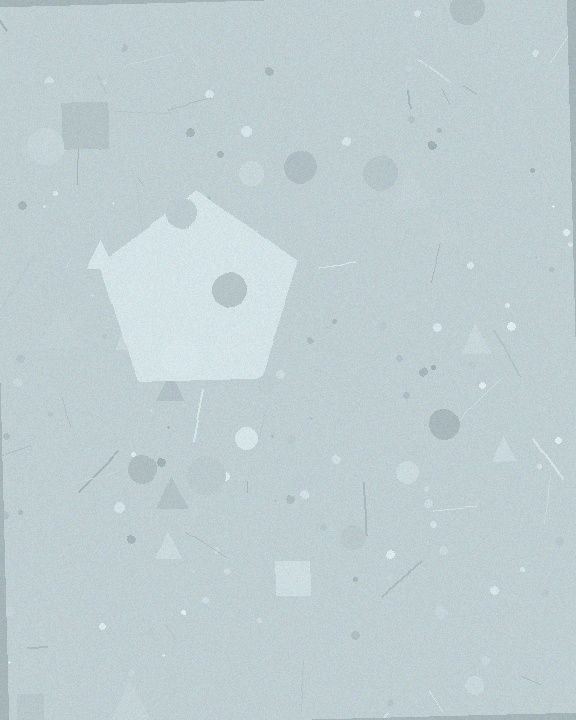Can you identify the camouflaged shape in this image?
The camouflaged shape is a pentagon.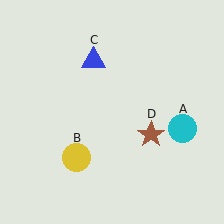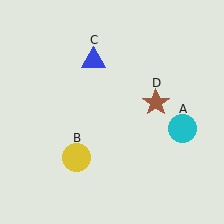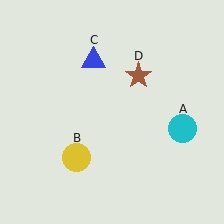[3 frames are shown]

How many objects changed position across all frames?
1 object changed position: brown star (object D).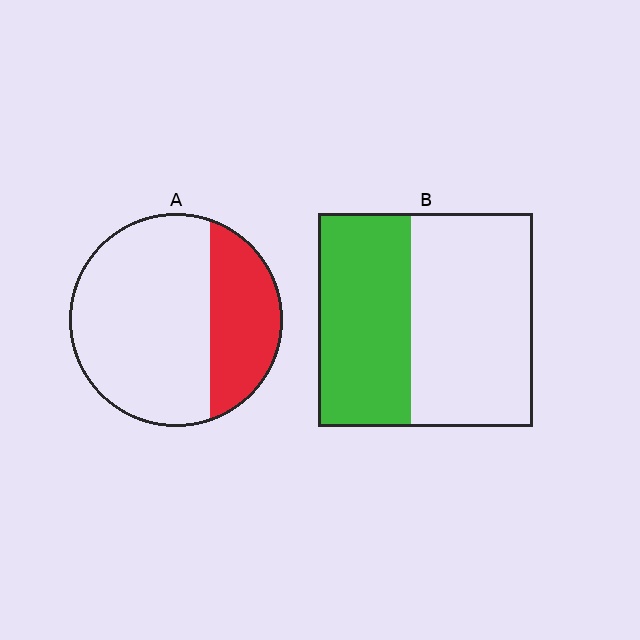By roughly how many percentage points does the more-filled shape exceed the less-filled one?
By roughly 15 percentage points (B over A).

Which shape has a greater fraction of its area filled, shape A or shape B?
Shape B.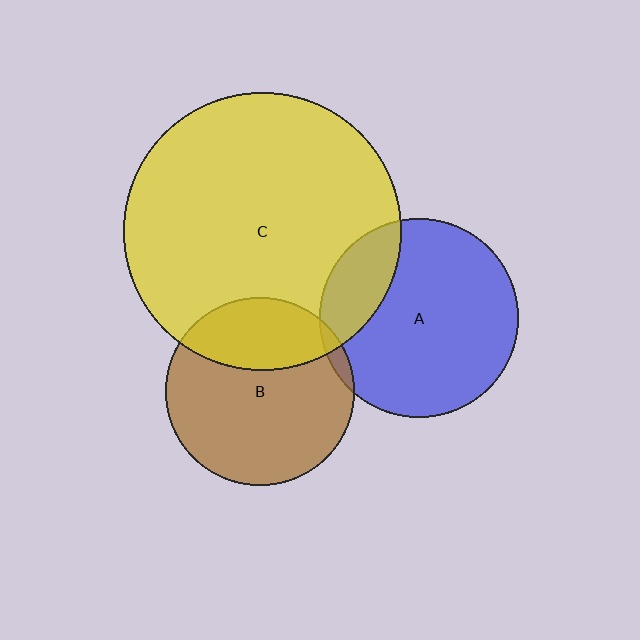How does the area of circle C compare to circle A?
Approximately 2.0 times.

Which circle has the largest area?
Circle C (yellow).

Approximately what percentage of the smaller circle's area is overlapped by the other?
Approximately 30%.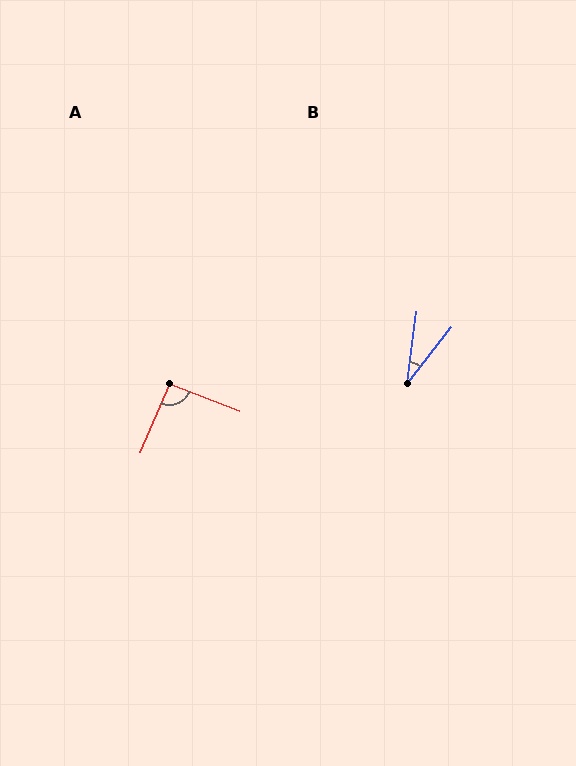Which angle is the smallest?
B, at approximately 31 degrees.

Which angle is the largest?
A, at approximately 92 degrees.